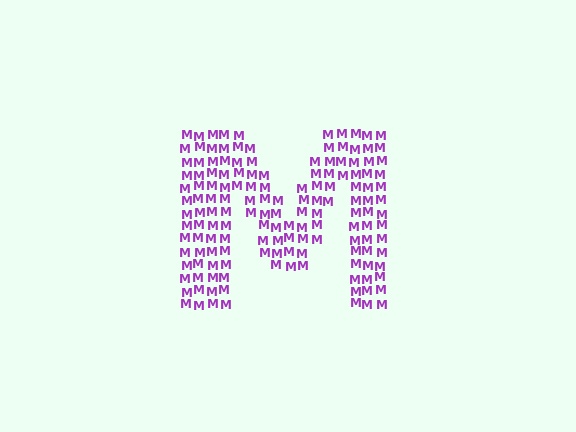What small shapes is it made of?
It is made of small letter M's.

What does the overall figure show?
The overall figure shows the letter M.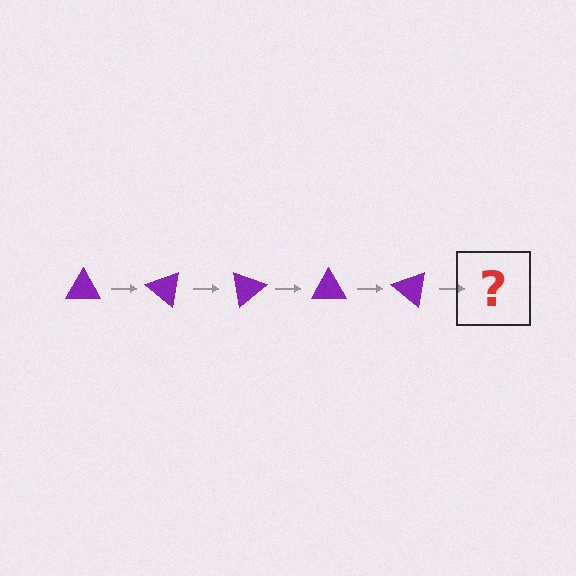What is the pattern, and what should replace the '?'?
The pattern is that the triangle rotates 40 degrees each step. The '?' should be a purple triangle rotated 200 degrees.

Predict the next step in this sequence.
The next step is a purple triangle rotated 200 degrees.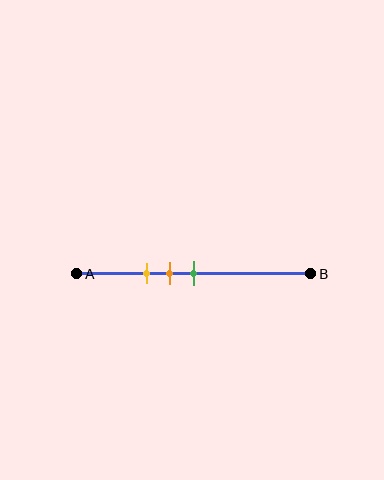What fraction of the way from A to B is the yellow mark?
The yellow mark is approximately 30% (0.3) of the way from A to B.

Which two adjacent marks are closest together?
The orange and green marks are the closest adjacent pair.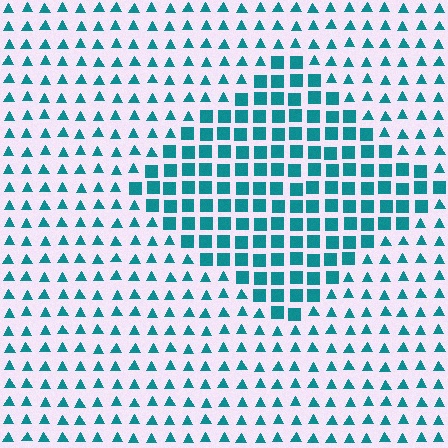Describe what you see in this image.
The image is filled with small teal elements arranged in a uniform grid. A diamond-shaped region contains squares, while the surrounding area contains triangles. The boundary is defined purely by the change in element shape.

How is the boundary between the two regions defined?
The boundary is defined by a change in element shape: squares inside vs. triangles outside. All elements share the same color and spacing.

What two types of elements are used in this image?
The image uses squares inside the diamond region and triangles outside it.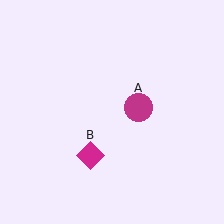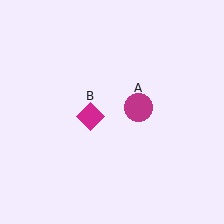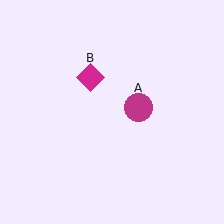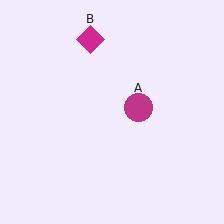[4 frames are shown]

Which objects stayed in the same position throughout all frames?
Magenta circle (object A) remained stationary.